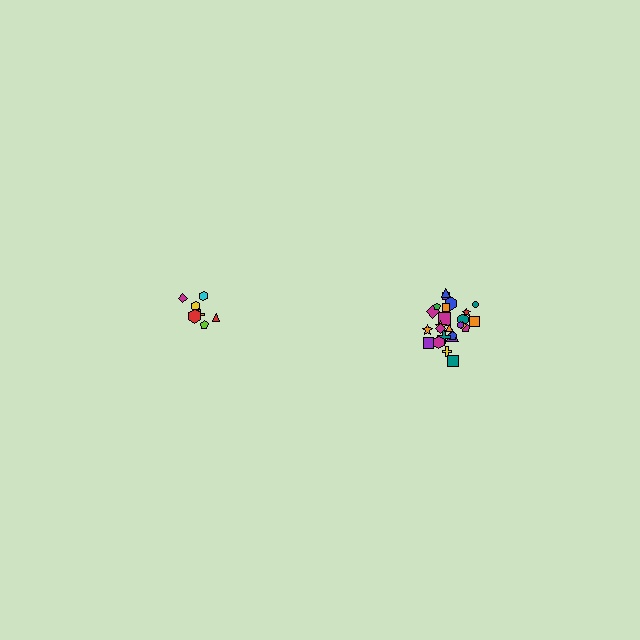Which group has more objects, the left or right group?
The right group.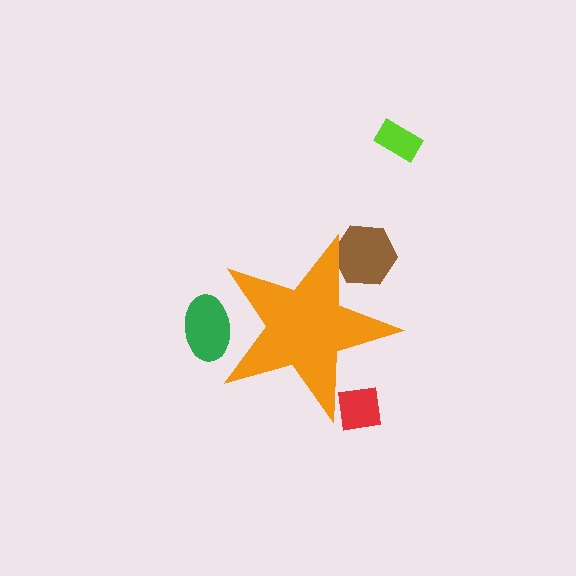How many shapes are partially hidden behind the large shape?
3 shapes are partially hidden.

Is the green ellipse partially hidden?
Yes, the green ellipse is partially hidden behind the orange star.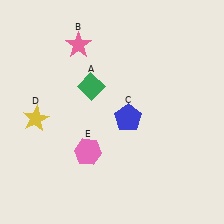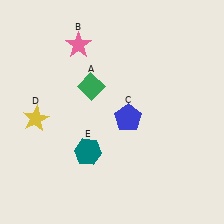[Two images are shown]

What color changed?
The hexagon (E) changed from pink in Image 1 to teal in Image 2.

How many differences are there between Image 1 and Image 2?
There is 1 difference between the two images.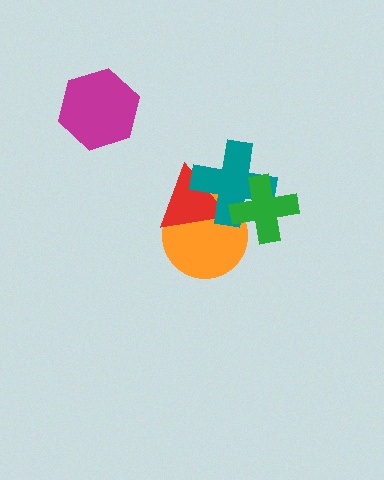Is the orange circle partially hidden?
Yes, it is partially covered by another shape.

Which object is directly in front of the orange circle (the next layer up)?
The red triangle is directly in front of the orange circle.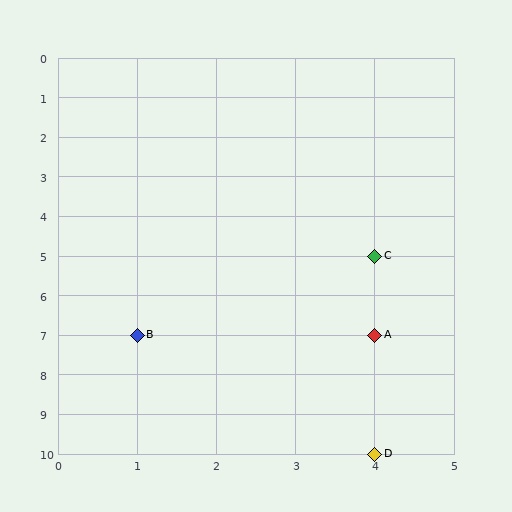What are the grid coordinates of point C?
Point C is at grid coordinates (4, 5).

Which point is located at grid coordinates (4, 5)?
Point C is at (4, 5).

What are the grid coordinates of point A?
Point A is at grid coordinates (4, 7).